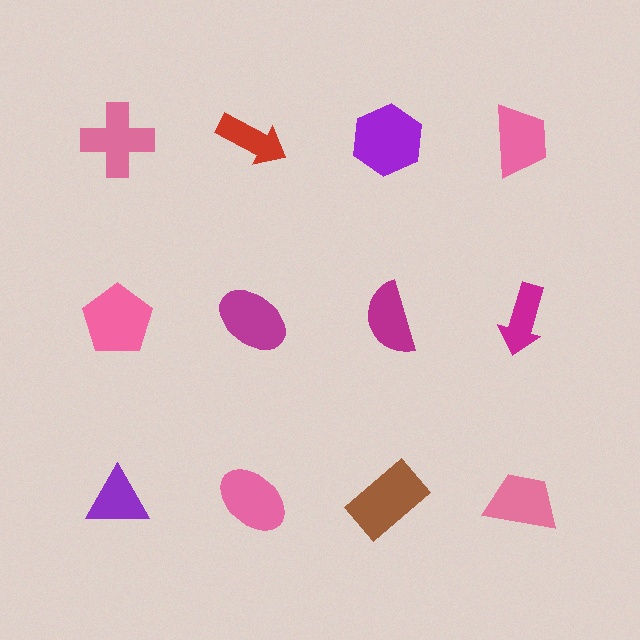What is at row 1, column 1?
A pink cross.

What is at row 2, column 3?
A magenta semicircle.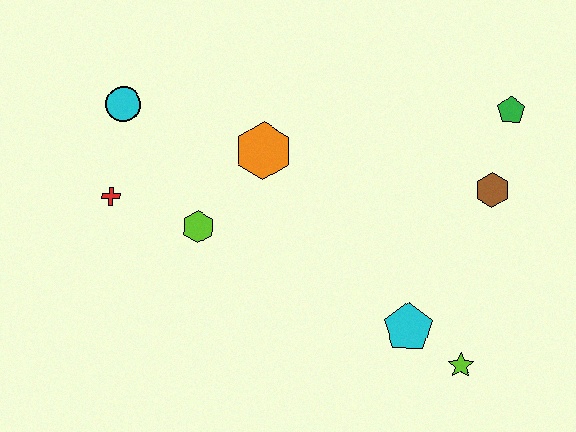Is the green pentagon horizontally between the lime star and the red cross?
No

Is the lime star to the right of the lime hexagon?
Yes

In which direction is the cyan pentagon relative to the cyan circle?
The cyan pentagon is to the right of the cyan circle.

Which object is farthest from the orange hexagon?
The lime star is farthest from the orange hexagon.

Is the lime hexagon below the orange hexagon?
Yes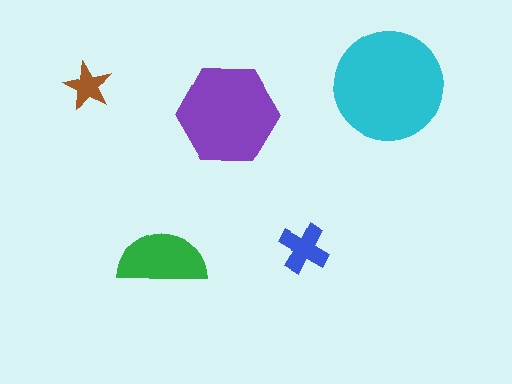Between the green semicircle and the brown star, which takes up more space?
The green semicircle.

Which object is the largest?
The cyan circle.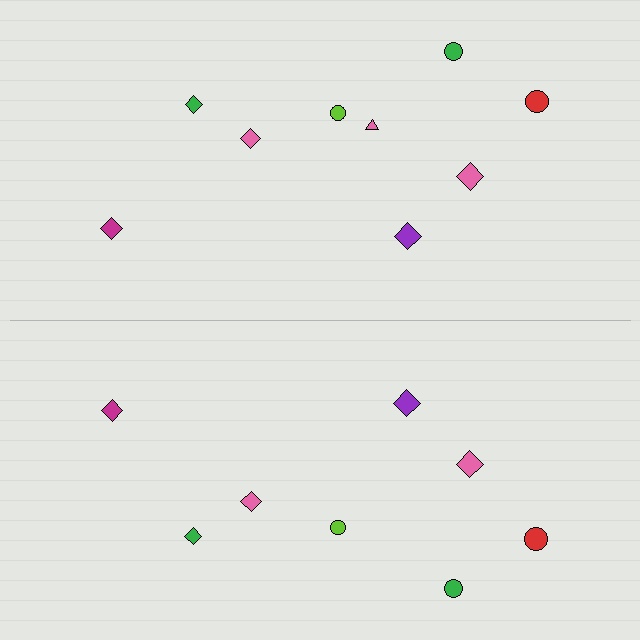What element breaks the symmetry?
A pink triangle is missing from the bottom side.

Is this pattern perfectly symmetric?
No, the pattern is not perfectly symmetric. A pink triangle is missing from the bottom side.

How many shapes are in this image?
There are 17 shapes in this image.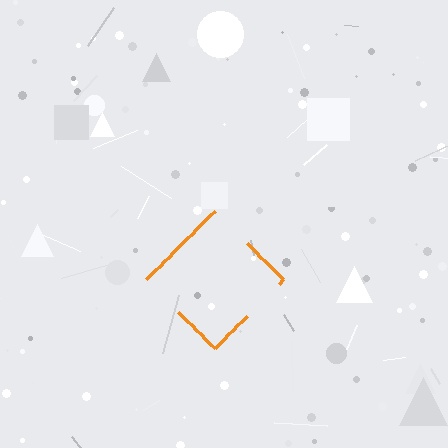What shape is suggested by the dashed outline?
The dashed outline suggests a diamond.